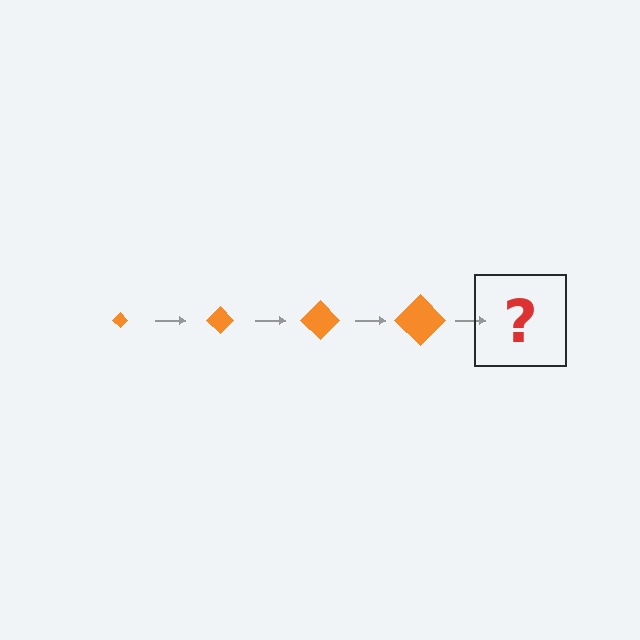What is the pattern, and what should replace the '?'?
The pattern is that the diamond gets progressively larger each step. The '?' should be an orange diamond, larger than the previous one.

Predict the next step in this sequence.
The next step is an orange diamond, larger than the previous one.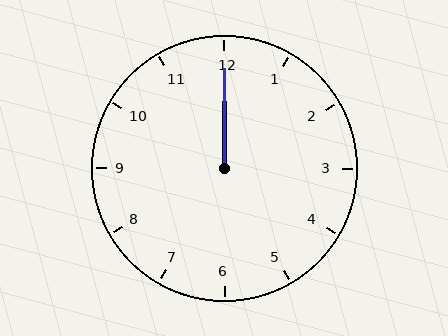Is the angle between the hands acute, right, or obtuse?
It is acute.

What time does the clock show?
12:00.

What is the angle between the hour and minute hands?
Approximately 0 degrees.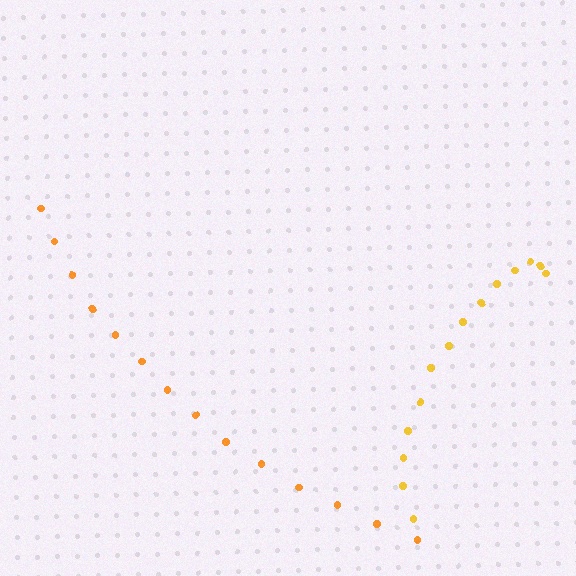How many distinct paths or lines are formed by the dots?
There are 2 distinct paths.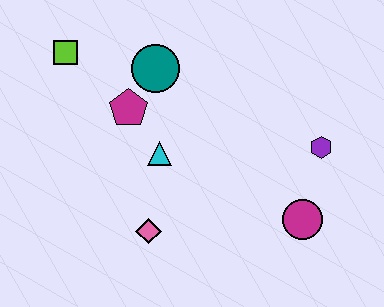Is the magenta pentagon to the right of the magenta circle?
No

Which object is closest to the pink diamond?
The cyan triangle is closest to the pink diamond.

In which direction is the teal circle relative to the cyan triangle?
The teal circle is above the cyan triangle.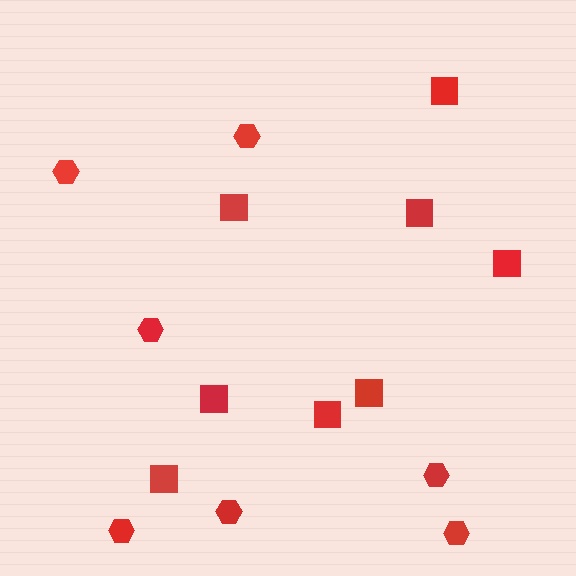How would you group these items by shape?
There are 2 groups: one group of hexagons (7) and one group of squares (8).